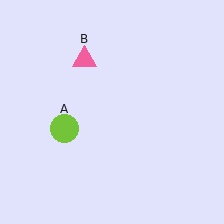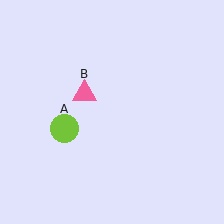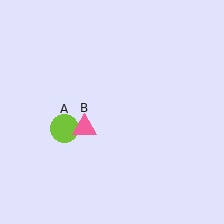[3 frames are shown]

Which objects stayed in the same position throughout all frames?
Lime circle (object A) remained stationary.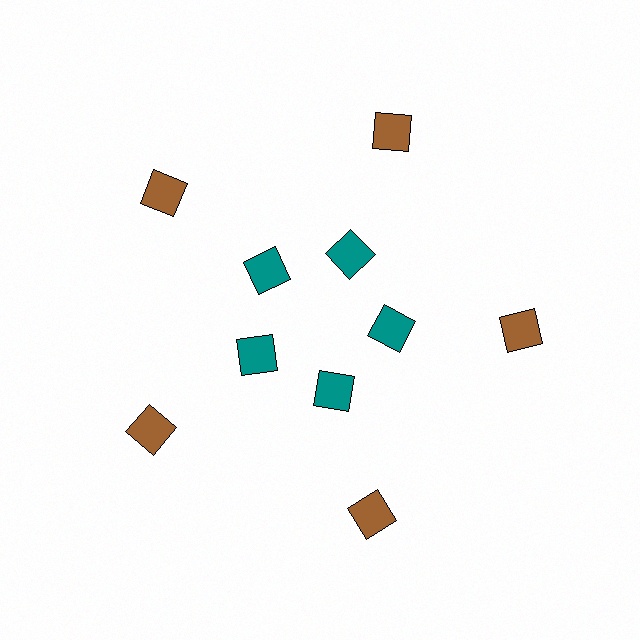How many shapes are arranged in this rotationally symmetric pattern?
There are 10 shapes, arranged in 5 groups of 2.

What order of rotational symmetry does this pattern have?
This pattern has 5-fold rotational symmetry.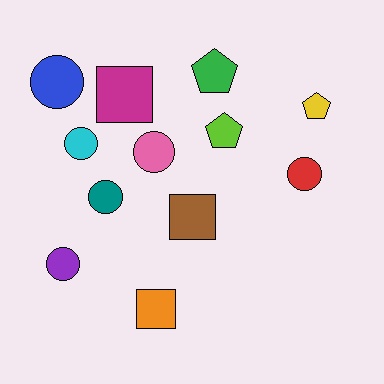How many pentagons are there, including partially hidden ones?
There are 3 pentagons.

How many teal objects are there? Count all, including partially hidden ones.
There is 1 teal object.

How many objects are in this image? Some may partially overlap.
There are 12 objects.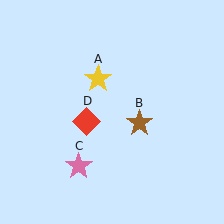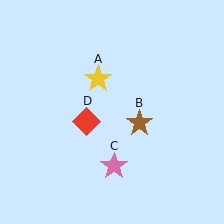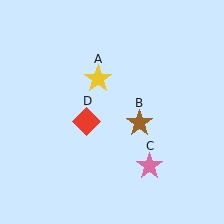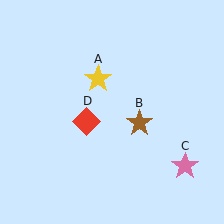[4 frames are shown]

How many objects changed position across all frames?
1 object changed position: pink star (object C).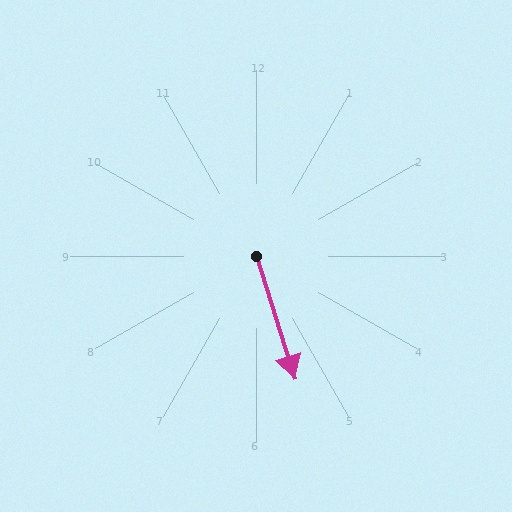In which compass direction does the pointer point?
South.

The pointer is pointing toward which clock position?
Roughly 5 o'clock.